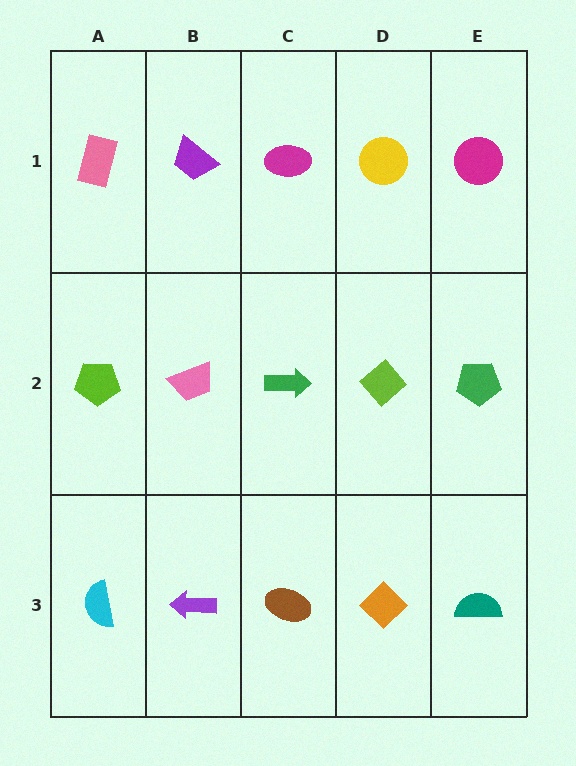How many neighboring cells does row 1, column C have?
3.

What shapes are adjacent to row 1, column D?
A lime diamond (row 2, column D), a magenta ellipse (row 1, column C), a magenta circle (row 1, column E).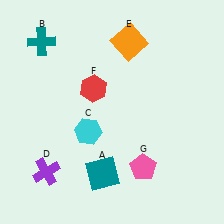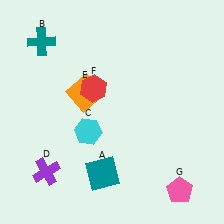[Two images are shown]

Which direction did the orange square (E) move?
The orange square (E) moved down.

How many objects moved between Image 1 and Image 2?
2 objects moved between the two images.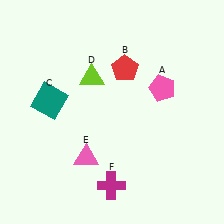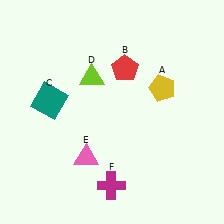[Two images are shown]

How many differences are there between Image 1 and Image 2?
There is 1 difference between the two images.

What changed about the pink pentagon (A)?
In Image 1, A is pink. In Image 2, it changed to yellow.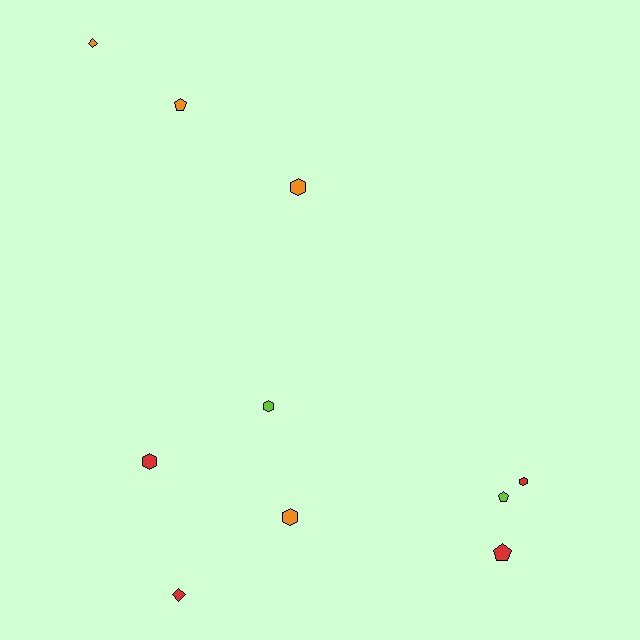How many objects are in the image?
There are 10 objects.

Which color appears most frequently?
Red, with 4 objects.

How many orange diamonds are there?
There is 1 orange diamond.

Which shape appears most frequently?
Hexagon, with 5 objects.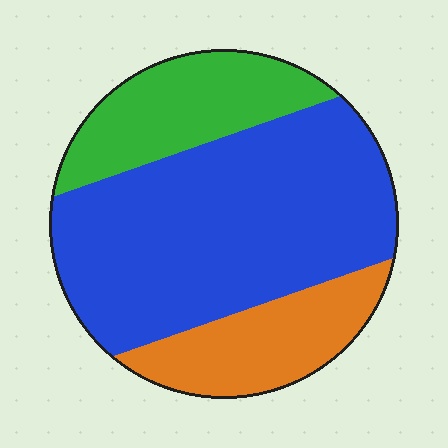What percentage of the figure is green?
Green takes up about one fifth (1/5) of the figure.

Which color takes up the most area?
Blue, at roughly 60%.